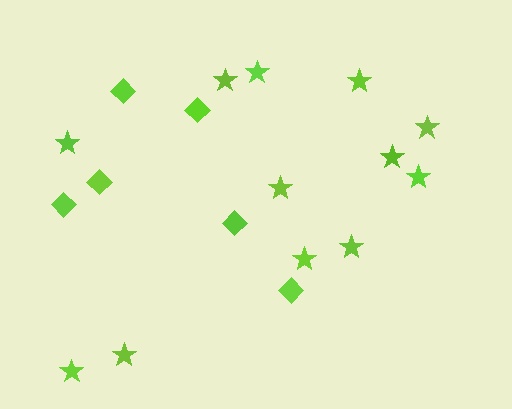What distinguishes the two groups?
There are 2 groups: one group of stars (12) and one group of diamonds (6).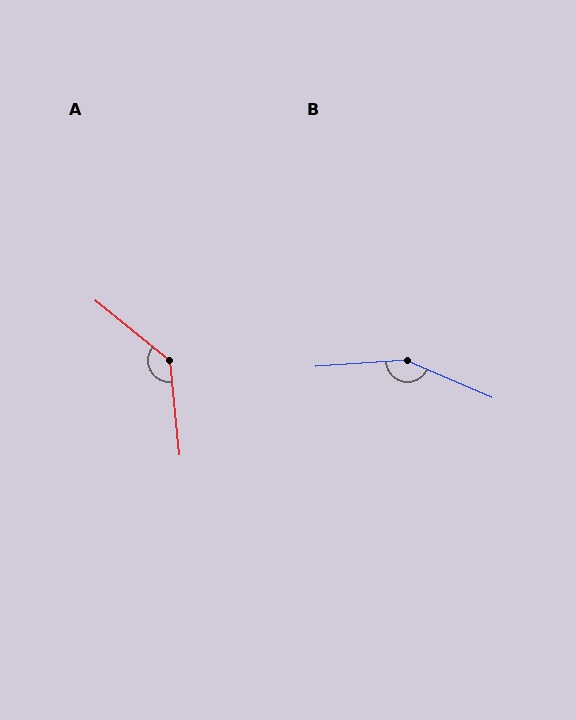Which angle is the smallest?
A, at approximately 135 degrees.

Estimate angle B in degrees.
Approximately 152 degrees.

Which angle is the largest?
B, at approximately 152 degrees.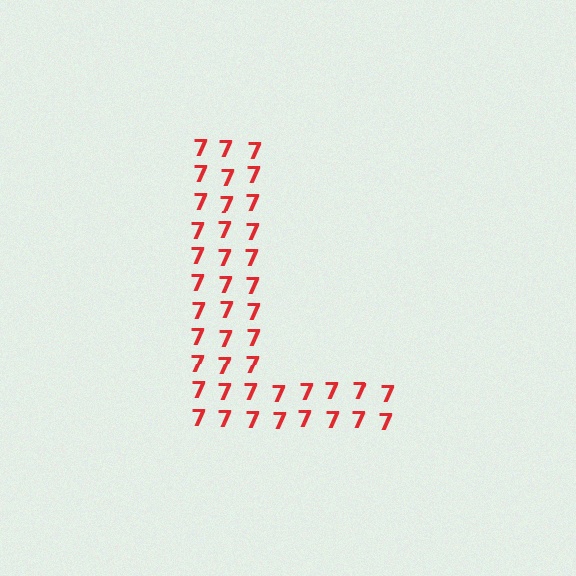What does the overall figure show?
The overall figure shows the letter L.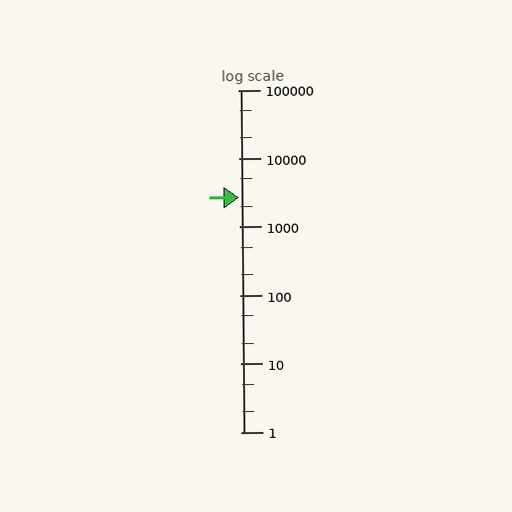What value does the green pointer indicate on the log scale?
The pointer indicates approximately 2700.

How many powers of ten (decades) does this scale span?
The scale spans 5 decades, from 1 to 100000.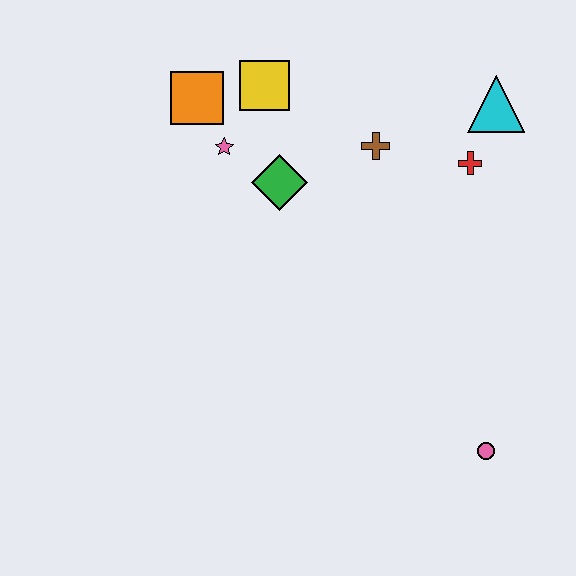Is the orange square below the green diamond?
No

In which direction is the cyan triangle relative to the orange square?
The cyan triangle is to the right of the orange square.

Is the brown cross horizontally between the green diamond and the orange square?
No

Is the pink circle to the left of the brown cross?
No